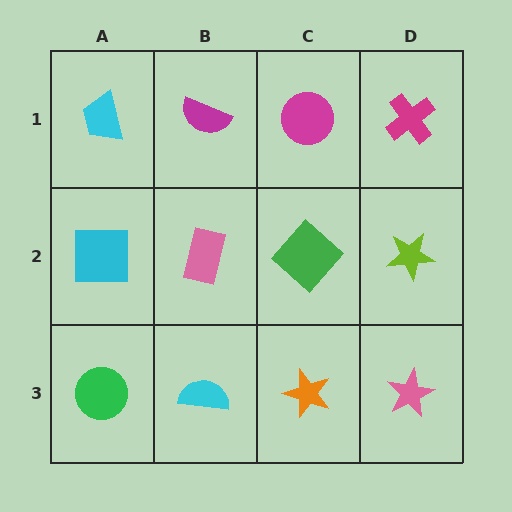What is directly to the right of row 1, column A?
A magenta semicircle.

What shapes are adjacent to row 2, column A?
A cyan trapezoid (row 1, column A), a green circle (row 3, column A), a pink rectangle (row 2, column B).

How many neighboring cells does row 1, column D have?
2.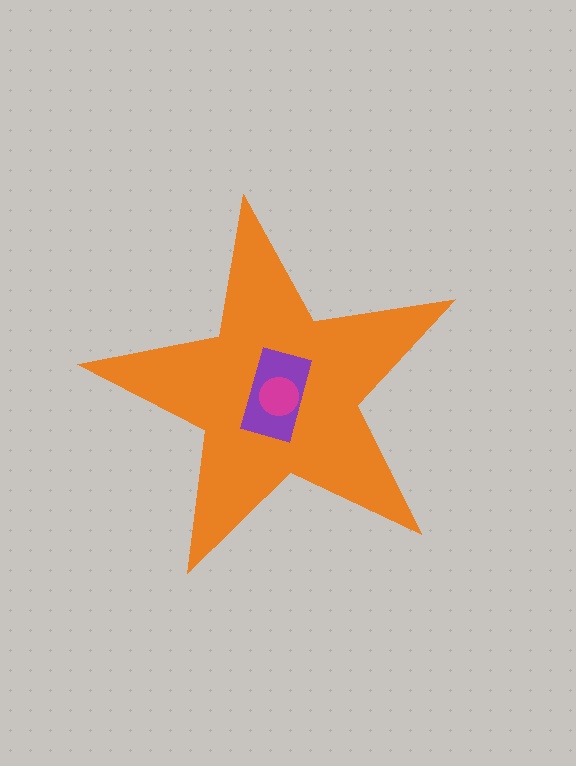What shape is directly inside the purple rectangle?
The magenta circle.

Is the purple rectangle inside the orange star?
Yes.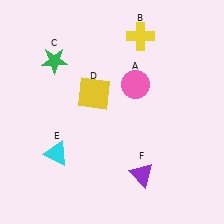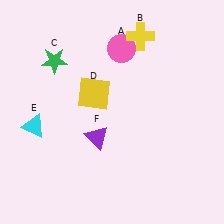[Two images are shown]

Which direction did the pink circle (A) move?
The pink circle (A) moved up.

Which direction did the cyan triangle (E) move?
The cyan triangle (E) moved up.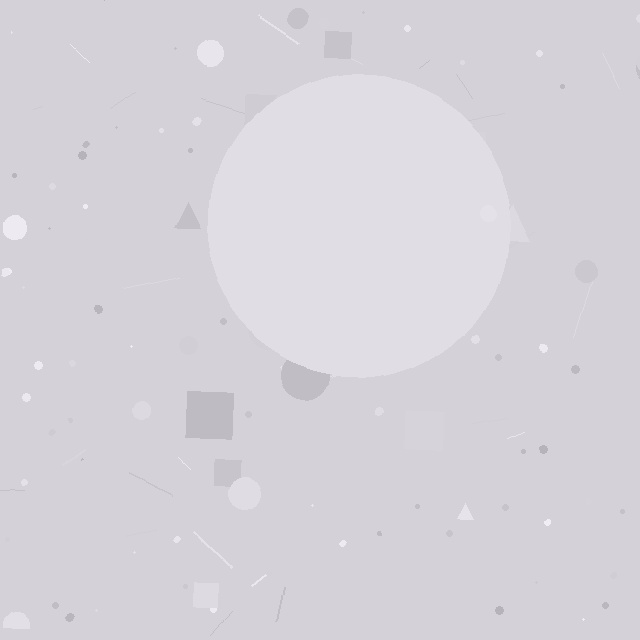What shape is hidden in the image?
A circle is hidden in the image.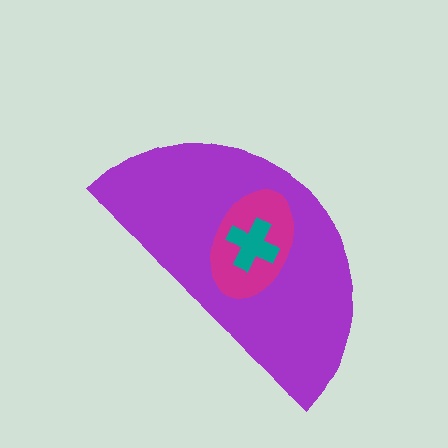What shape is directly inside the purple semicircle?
The magenta ellipse.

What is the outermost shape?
The purple semicircle.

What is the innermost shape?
The teal cross.